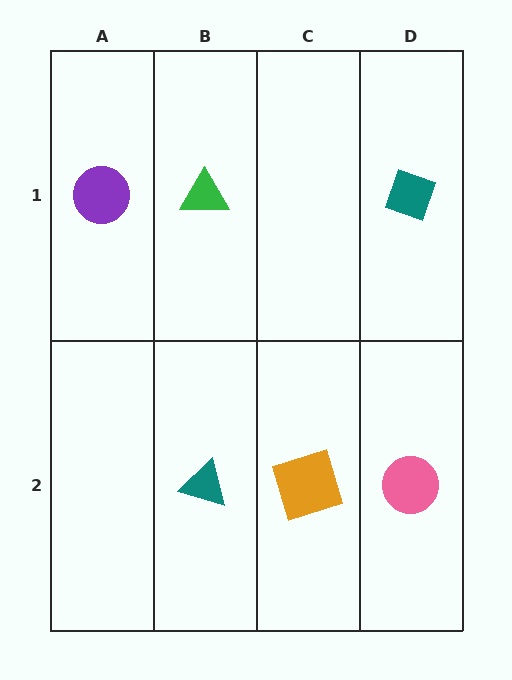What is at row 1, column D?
A teal diamond.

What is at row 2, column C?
An orange square.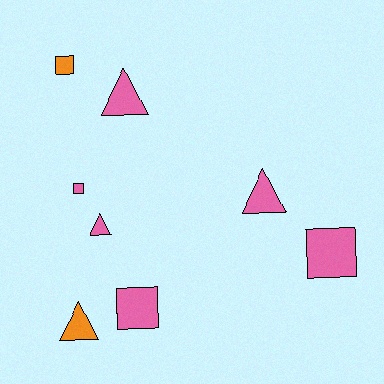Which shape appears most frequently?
Square, with 4 objects.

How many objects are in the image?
There are 8 objects.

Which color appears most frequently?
Pink, with 6 objects.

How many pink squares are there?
There are 3 pink squares.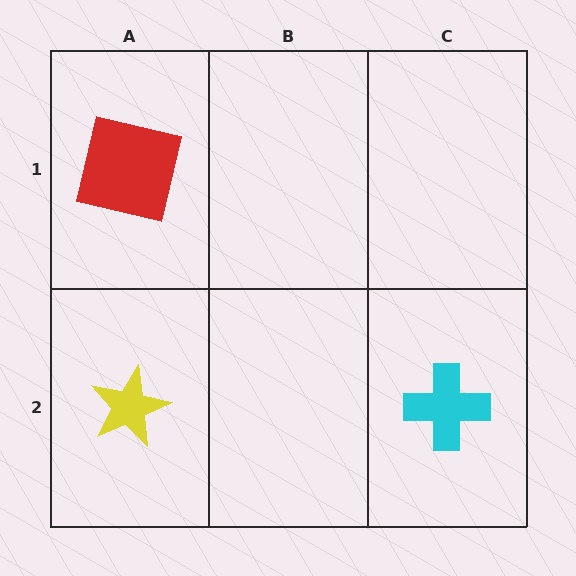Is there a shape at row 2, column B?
No, that cell is empty.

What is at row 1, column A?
A red square.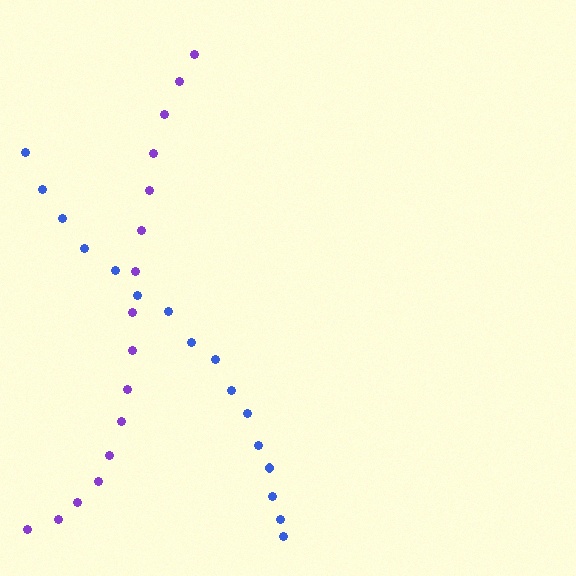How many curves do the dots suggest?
There are 2 distinct paths.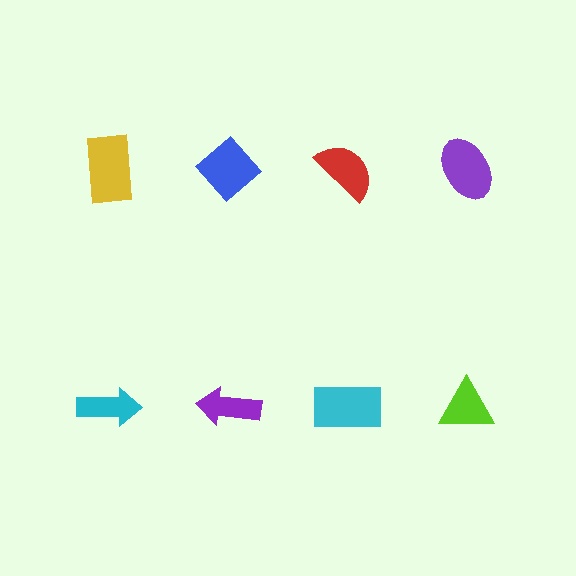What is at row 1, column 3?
A red semicircle.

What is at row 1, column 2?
A blue diamond.